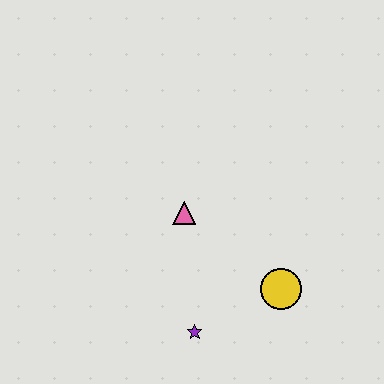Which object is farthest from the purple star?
The pink triangle is farthest from the purple star.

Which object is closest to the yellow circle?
The purple star is closest to the yellow circle.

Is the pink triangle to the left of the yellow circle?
Yes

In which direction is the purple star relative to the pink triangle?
The purple star is below the pink triangle.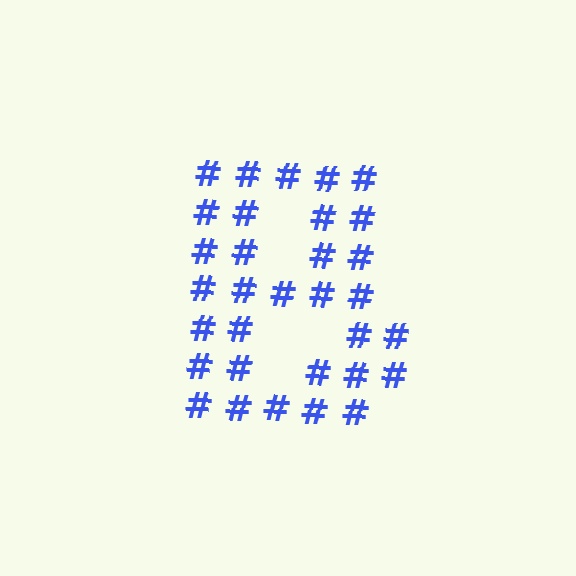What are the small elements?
The small elements are hash symbols.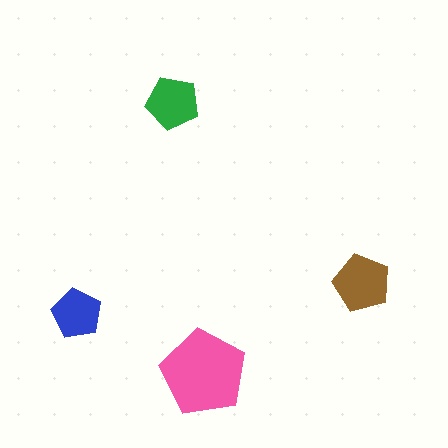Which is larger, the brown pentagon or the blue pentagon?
The brown one.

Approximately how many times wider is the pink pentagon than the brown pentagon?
About 1.5 times wider.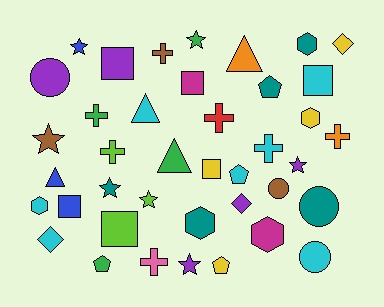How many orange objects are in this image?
There are 2 orange objects.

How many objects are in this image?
There are 40 objects.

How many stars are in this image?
There are 7 stars.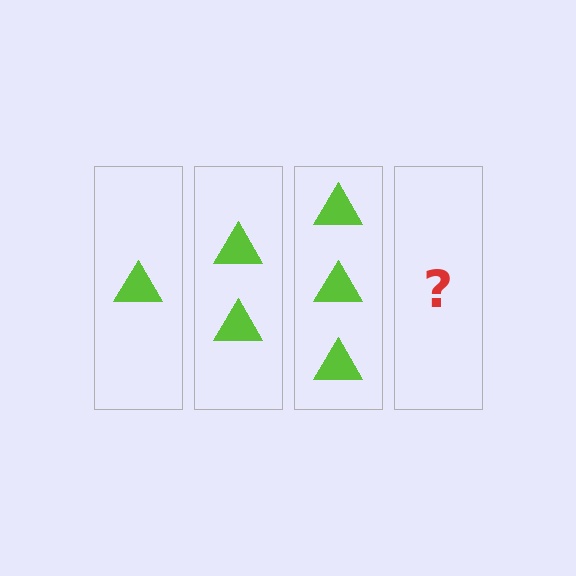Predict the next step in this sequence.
The next step is 4 triangles.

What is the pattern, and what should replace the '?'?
The pattern is that each step adds one more triangle. The '?' should be 4 triangles.